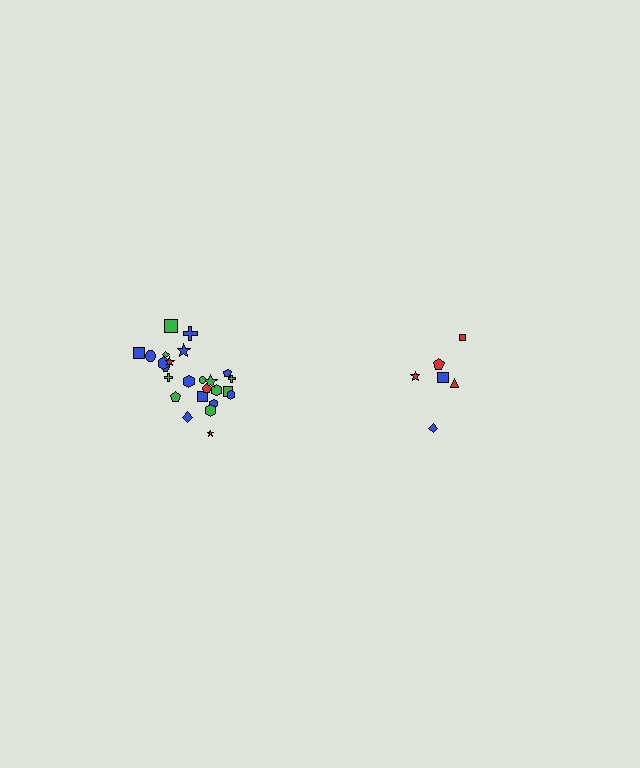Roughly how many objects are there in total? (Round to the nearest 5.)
Roughly 30 objects in total.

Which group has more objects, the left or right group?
The left group.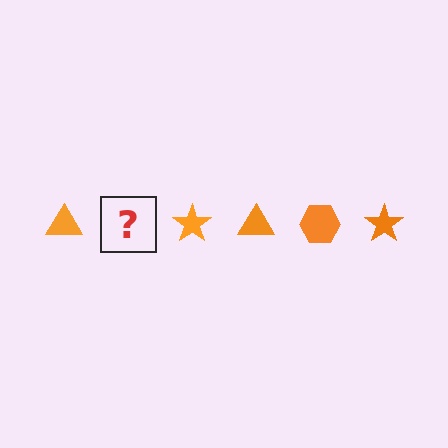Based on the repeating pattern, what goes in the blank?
The blank should be an orange hexagon.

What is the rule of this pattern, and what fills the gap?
The rule is that the pattern cycles through triangle, hexagon, star shapes in orange. The gap should be filled with an orange hexagon.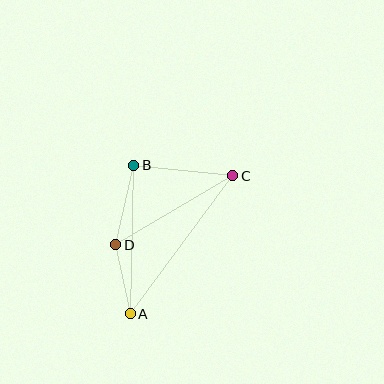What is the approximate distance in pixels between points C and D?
The distance between C and D is approximately 136 pixels.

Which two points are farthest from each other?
Points A and C are farthest from each other.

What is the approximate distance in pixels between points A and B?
The distance between A and B is approximately 149 pixels.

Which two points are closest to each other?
Points A and D are closest to each other.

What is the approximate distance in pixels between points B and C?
The distance between B and C is approximately 100 pixels.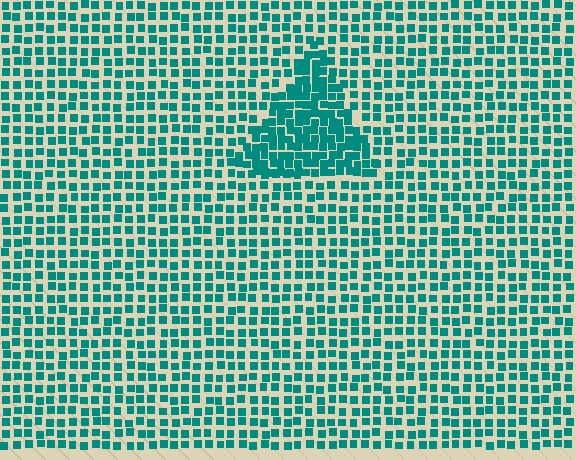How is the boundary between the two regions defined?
The boundary is defined by a change in element density (approximately 1.8x ratio). All elements are the same color, size, and shape.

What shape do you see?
I see a triangle.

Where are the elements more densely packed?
The elements are more densely packed inside the triangle boundary.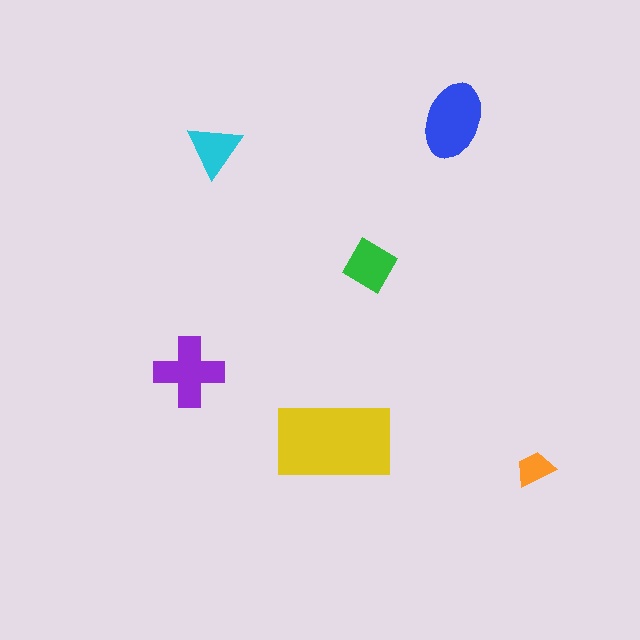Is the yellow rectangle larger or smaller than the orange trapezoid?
Larger.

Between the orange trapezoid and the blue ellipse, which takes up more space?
The blue ellipse.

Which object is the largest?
The yellow rectangle.